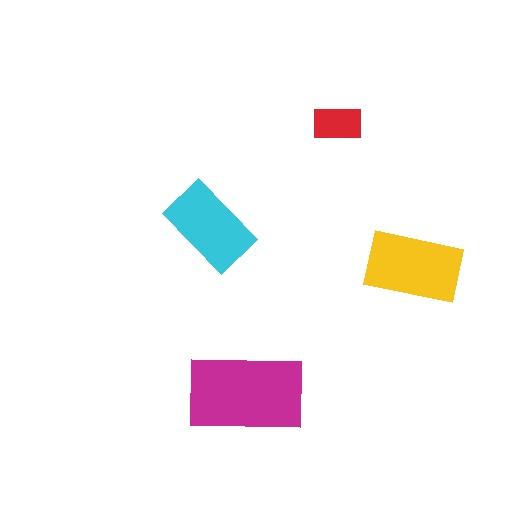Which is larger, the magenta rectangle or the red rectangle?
The magenta one.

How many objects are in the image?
There are 4 objects in the image.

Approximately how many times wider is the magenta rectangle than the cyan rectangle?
About 1.5 times wider.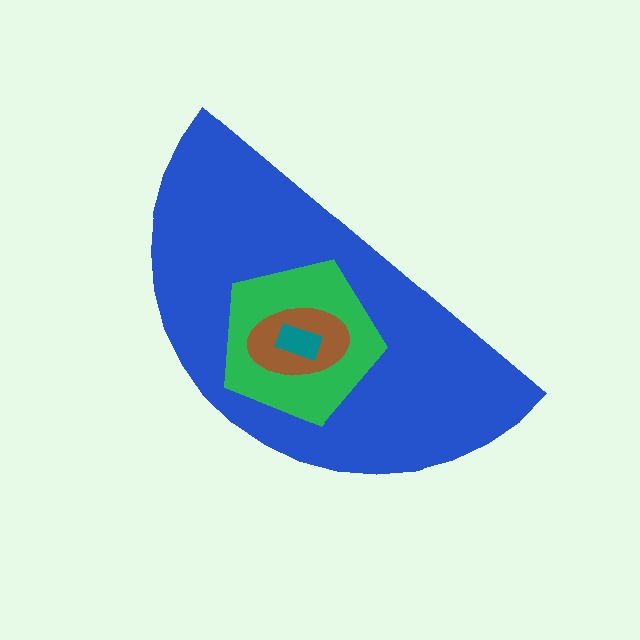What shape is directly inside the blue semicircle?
The green pentagon.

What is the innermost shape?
The teal rectangle.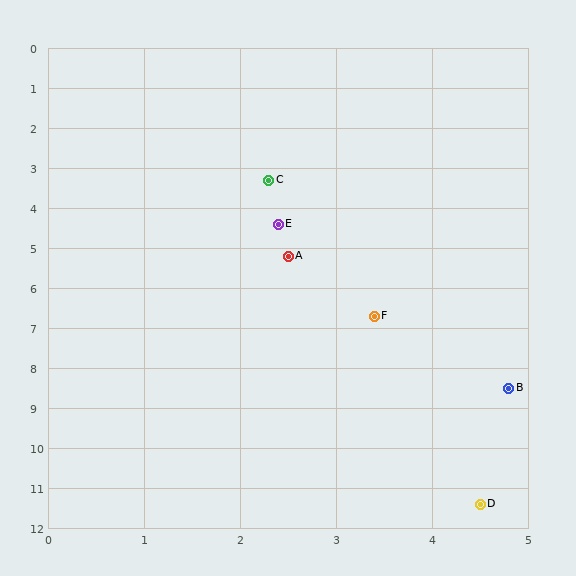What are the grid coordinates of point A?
Point A is at approximately (2.5, 5.2).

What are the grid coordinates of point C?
Point C is at approximately (2.3, 3.3).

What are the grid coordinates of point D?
Point D is at approximately (4.5, 11.4).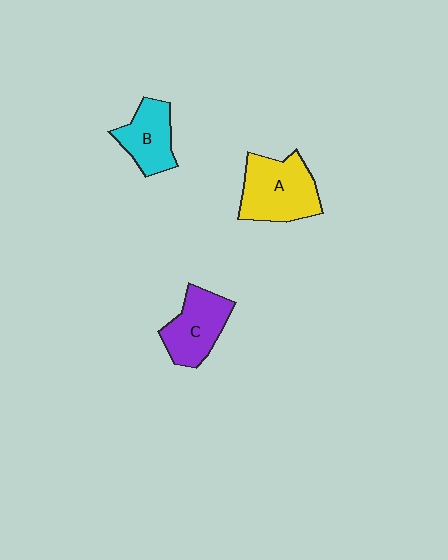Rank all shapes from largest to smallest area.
From largest to smallest: A (yellow), C (purple), B (cyan).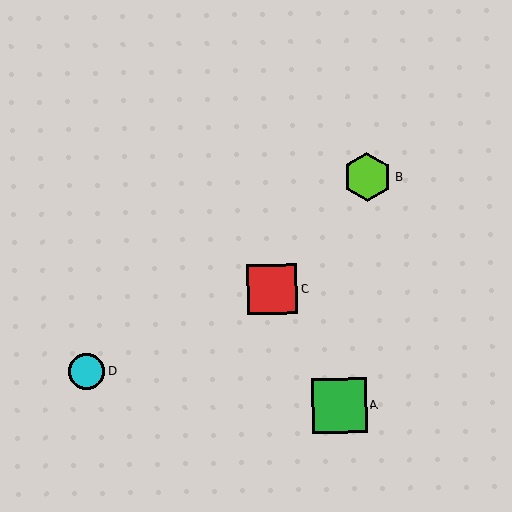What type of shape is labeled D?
Shape D is a cyan circle.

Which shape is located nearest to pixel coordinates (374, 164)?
The lime hexagon (labeled B) at (367, 177) is nearest to that location.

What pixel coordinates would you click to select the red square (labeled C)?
Click at (272, 289) to select the red square C.